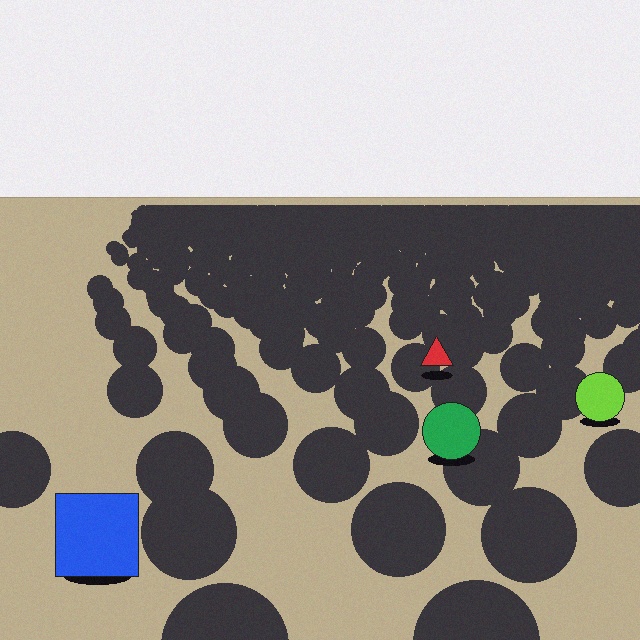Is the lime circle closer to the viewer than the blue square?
No. The blue square is closer — you can tell from the texture gradient: the ground texture is coarser near it.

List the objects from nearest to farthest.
From nearest to farthest: the blue square, the green circle, the lime circle, the red triangle.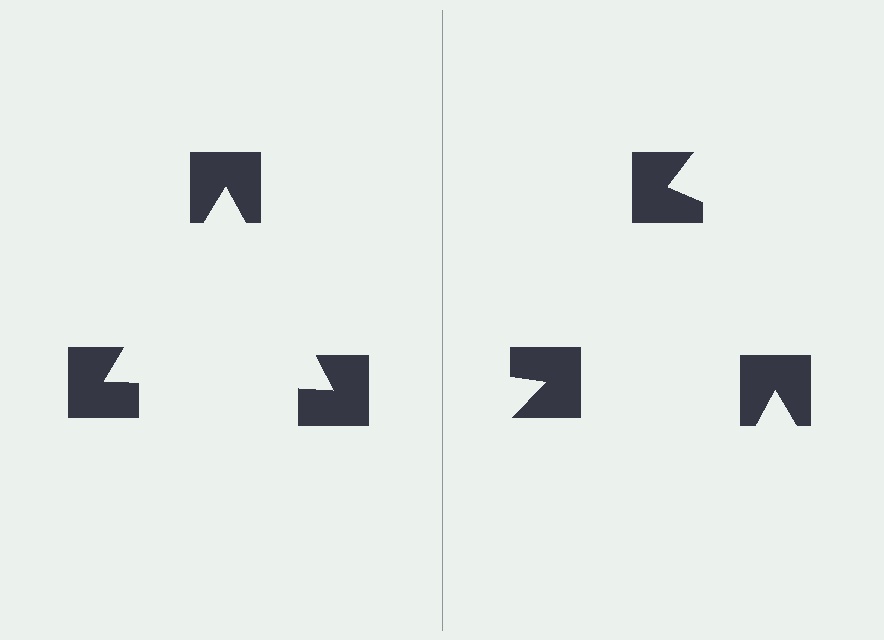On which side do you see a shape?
An illusory triangle appears on the left side. On the right side the wedge cuts are rotated, so no coherent shape forms.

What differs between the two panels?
The notched squares are positioned identically on both sides; only the wedge orientations differ. On the left they align to a triangle; on the right they are misaligned.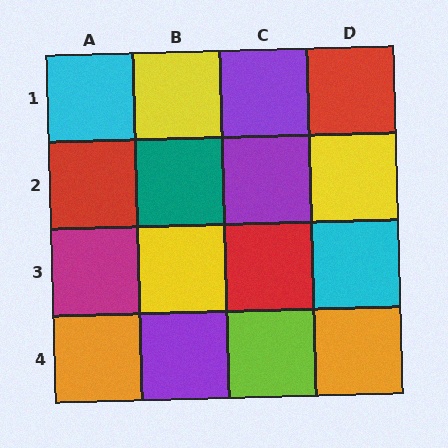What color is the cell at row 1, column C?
Purple.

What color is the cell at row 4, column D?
Orange.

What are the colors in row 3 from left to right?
Magenta, yellow, red, cyan.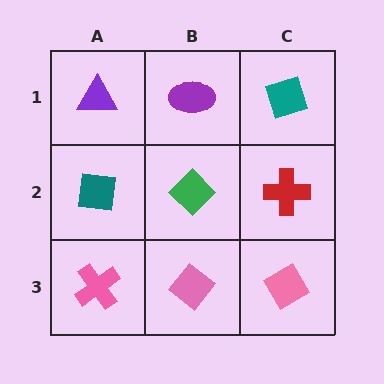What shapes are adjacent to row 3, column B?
A green diamond (row 2, column B), a pink cross (row 3, column A), a pink diamond (row 3, column C).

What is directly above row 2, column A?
A purple triangle.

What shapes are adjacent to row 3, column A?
A teal square (row 2, column A), a pink diamond (row 3, column B).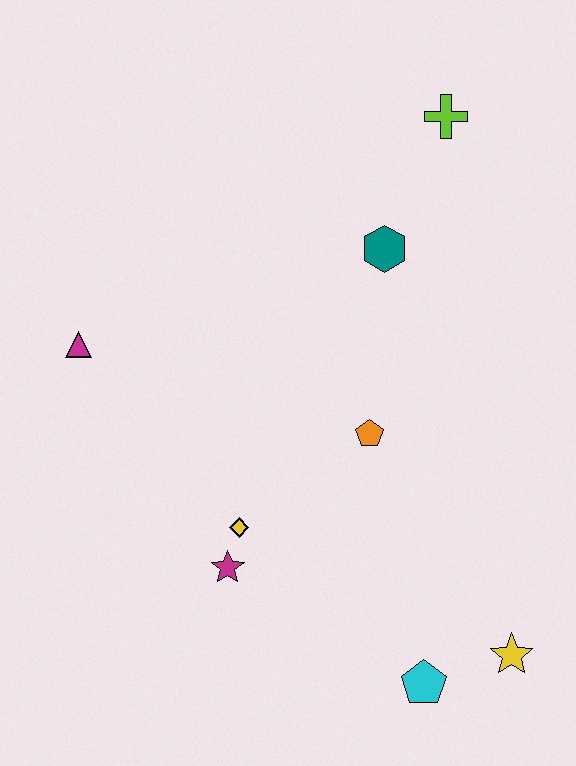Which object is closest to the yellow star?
The cyan pentagon is closest to the yellow star.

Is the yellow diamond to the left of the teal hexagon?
Yes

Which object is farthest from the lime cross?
The cyan pentagon is farthest from the lime cross.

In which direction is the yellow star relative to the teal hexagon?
The yellow star is below the teal hexagon.